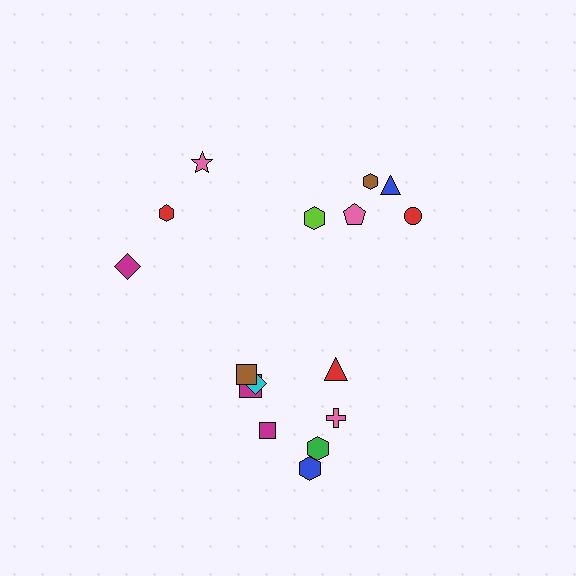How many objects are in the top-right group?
There are 5 objects.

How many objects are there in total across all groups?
There are 16 objects.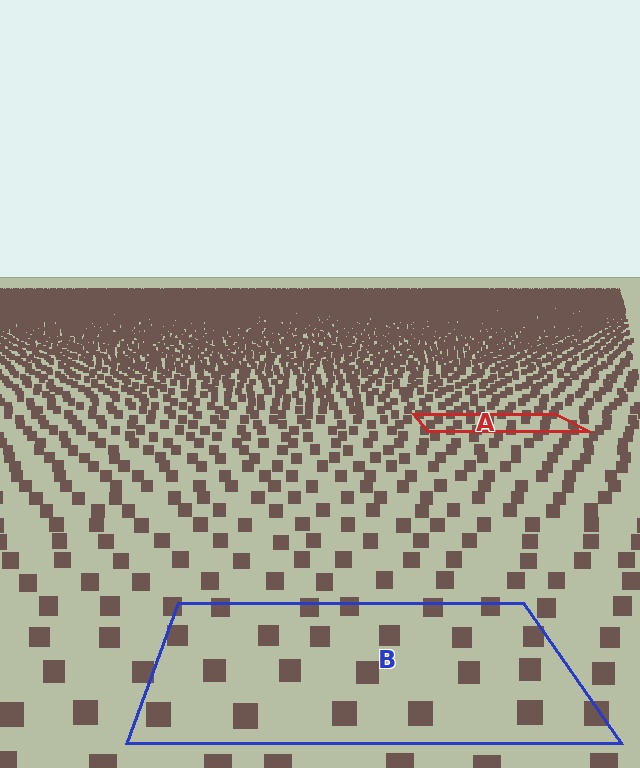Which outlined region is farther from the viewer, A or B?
Region A is farther from the viewer — the texture elements inside it appear smaller and more densely packed.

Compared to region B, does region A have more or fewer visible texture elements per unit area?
Region A has more texture elements per unit area — they are packed more densely because it is farther away.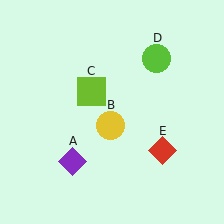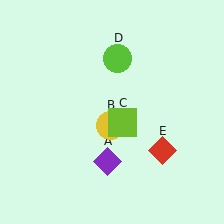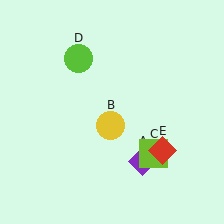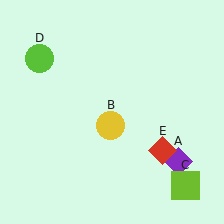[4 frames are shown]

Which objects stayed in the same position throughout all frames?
Yellow circle (object B) and red diamond (object E) remained stationary.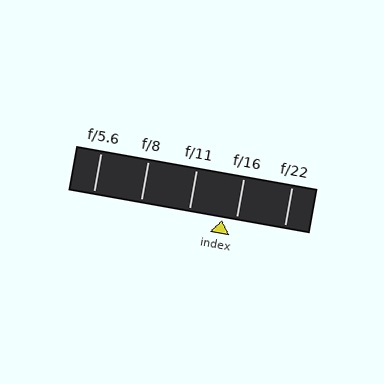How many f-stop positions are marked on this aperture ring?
There are 5 f-stop positions marked.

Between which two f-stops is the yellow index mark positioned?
The index mark is between f/11 and f/16.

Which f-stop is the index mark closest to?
The index mark is closest to f/16.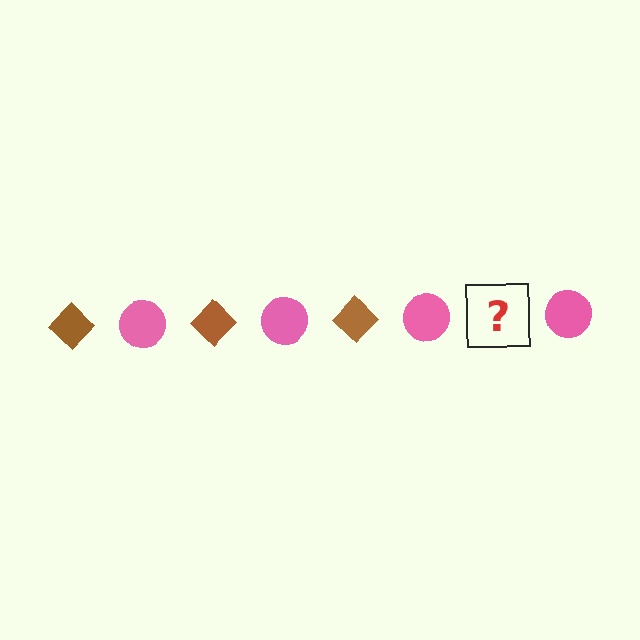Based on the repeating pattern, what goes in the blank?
The blank should be a brown diamond.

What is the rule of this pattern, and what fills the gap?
The rule is that the pattern alternates between brown diamond and pink circle. The gap should be filled with a brown diamond.